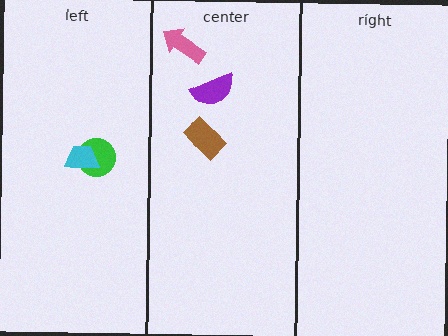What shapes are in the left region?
The green circle, the cyan trapezoid.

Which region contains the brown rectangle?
The center region.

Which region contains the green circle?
The left region.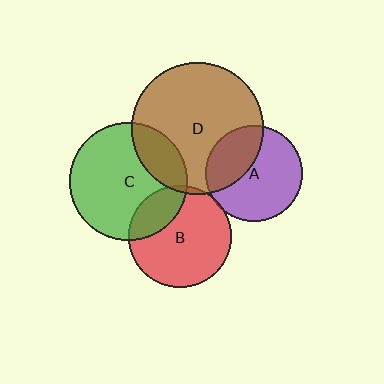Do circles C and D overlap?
Yes.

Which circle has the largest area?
Circle D (brown).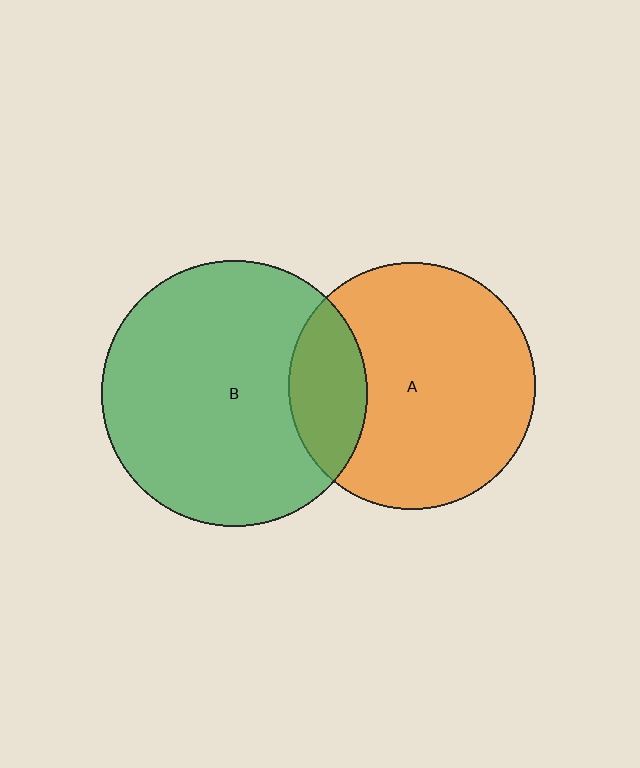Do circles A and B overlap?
Yes.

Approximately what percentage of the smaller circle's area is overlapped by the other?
Approximately 20%.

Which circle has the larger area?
Circle B (green).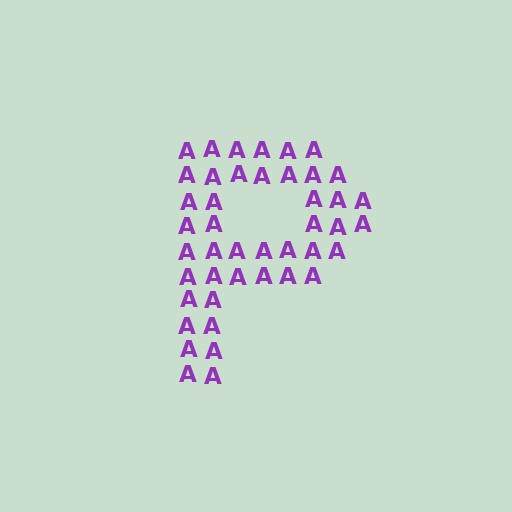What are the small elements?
The small elements are letter A's.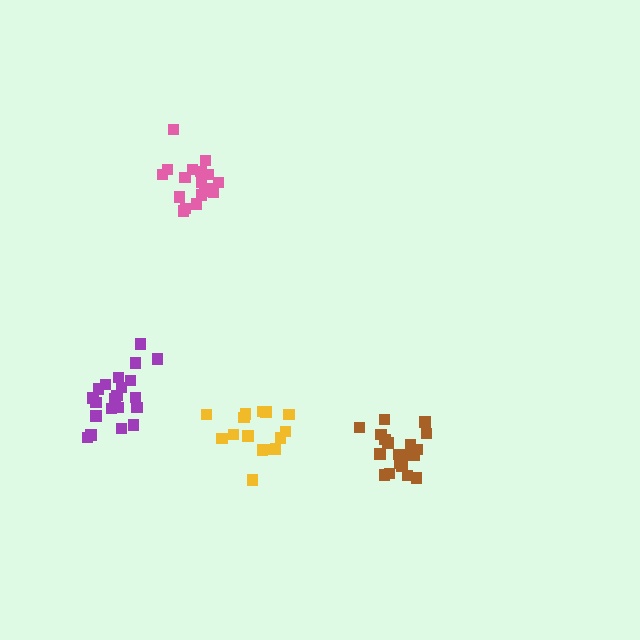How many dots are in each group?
Group 1: 15 dots, Group 2: 18 dots, Group 3: 21 dots, Group 4: 20 dots (74 total).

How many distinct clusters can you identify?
There are 4 distinct clusters.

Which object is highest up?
The pink cluster is topmost.